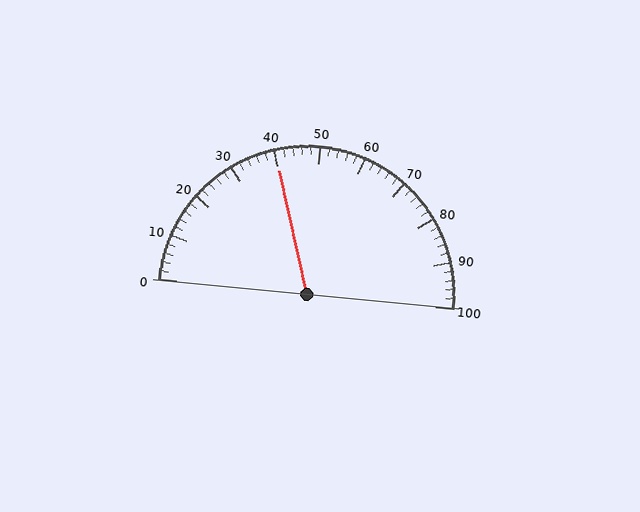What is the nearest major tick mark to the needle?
The nearest major tick mark is 40.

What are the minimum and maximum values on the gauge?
The gauge ranges from 0 to 100.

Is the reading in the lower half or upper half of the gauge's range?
The reading is in the lower half of the range (0 to 100).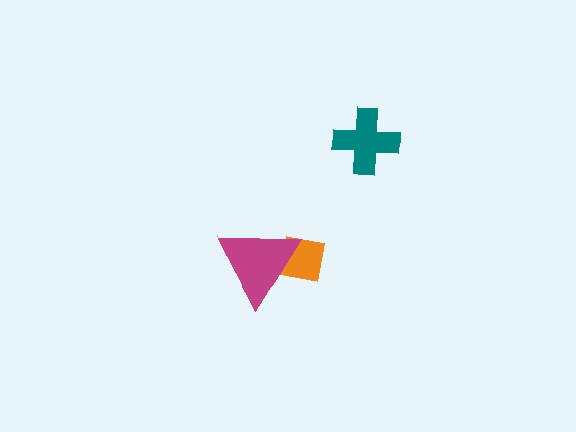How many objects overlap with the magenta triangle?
1 object overlaps with the magenta triangle.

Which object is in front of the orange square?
The magenta triangle is in front of the orange square.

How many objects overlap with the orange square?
1 object overlaps with the orange square.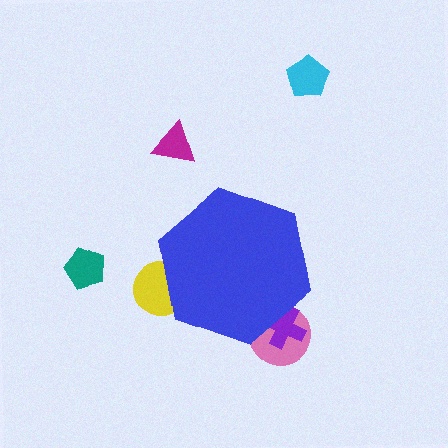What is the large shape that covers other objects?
A blue hexagon.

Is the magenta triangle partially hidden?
No, the magenta triangle is fully visible.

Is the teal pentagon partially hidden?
No, the teal pentagon is fully visible.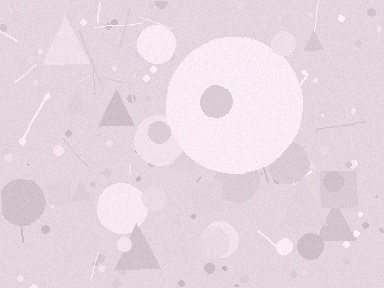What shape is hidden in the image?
A circle is hidden in the image.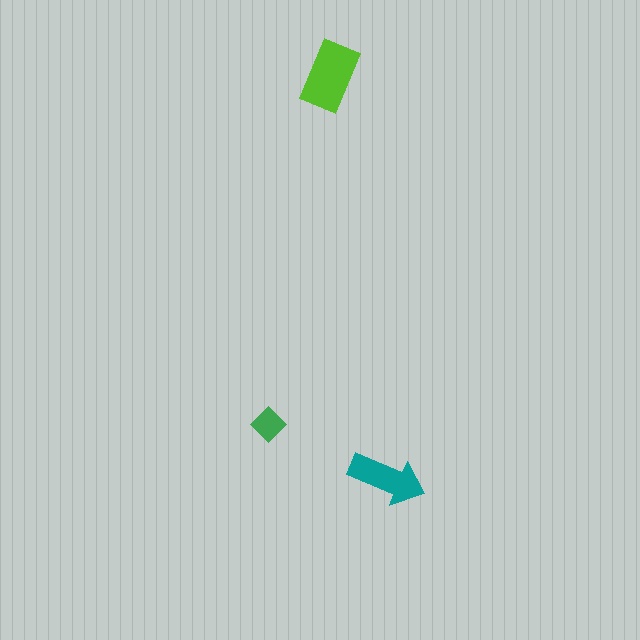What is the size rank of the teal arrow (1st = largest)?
2nd.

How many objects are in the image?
There are 3 objects in the image.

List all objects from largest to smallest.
The lime rectangle, the teal arrow, the green diamond.